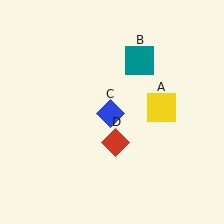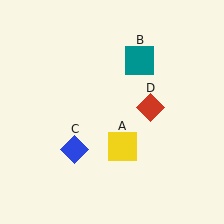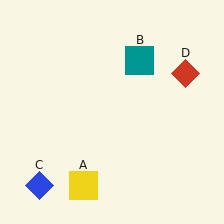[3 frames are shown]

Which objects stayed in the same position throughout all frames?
Teal square (object B) remained stationary.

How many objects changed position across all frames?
3 objects changed position: yellow square (object A), blue diamond (object C), red diamond (object D).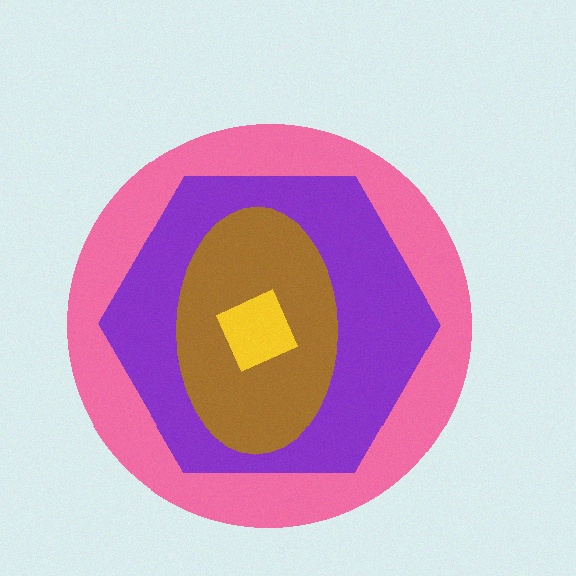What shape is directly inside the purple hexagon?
The brown ellipse.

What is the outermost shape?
The pink circle.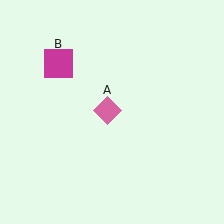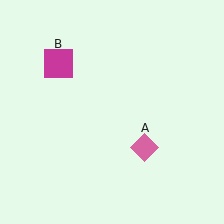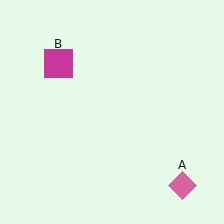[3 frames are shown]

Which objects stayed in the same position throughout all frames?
Magenta square (object B) remained stationary.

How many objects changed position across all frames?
1 object changed position: pink diamond (object A).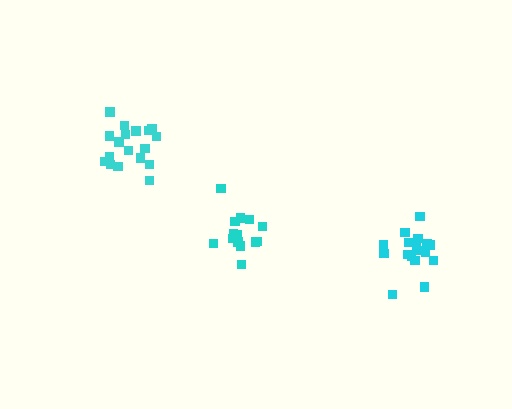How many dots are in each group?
Group 1: 14 dots, Group 2: 18 dots, Group 3: 18 dots (50 total).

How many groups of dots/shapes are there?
There are 3 groups.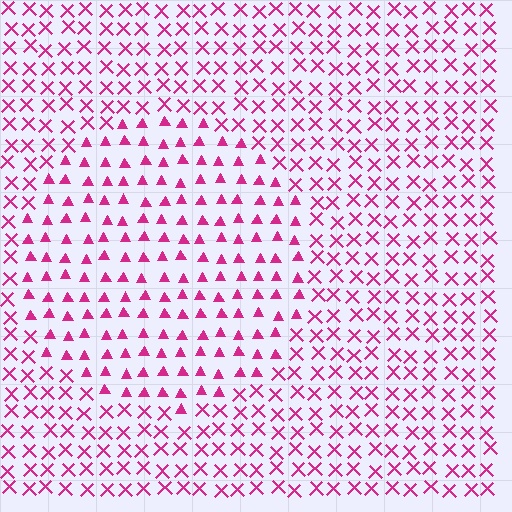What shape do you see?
I see a circle.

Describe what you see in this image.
The image is filled with small magenta elements arranged in a uniform grid. A circle-shaped region contains triangles, while the surrounding area contains X marks. The boundary is defined purely by the change in element shape.